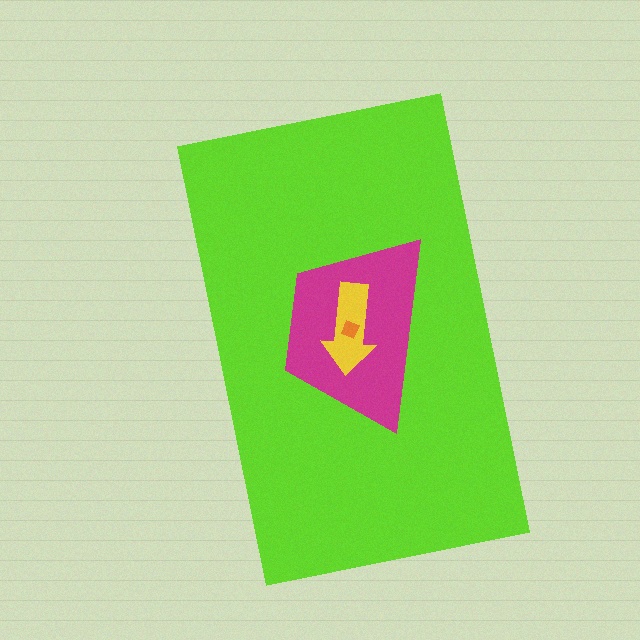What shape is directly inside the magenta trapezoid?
The yellow arrow.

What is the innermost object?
The orange diamond.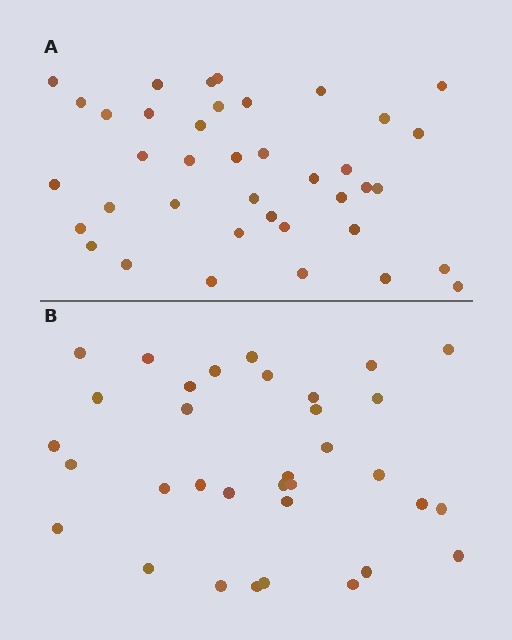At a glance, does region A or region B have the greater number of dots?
Region A (the top region) has more dots.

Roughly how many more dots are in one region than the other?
Region A has about 5 more dots than region B.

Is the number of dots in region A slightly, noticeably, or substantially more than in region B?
Region A has only slightly more — the two regions are fairly close. The ratio is roughly 1.1 to 1.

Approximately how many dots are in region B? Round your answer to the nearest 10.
About 30 dots. (The exact count is 34, which rounds to 30.)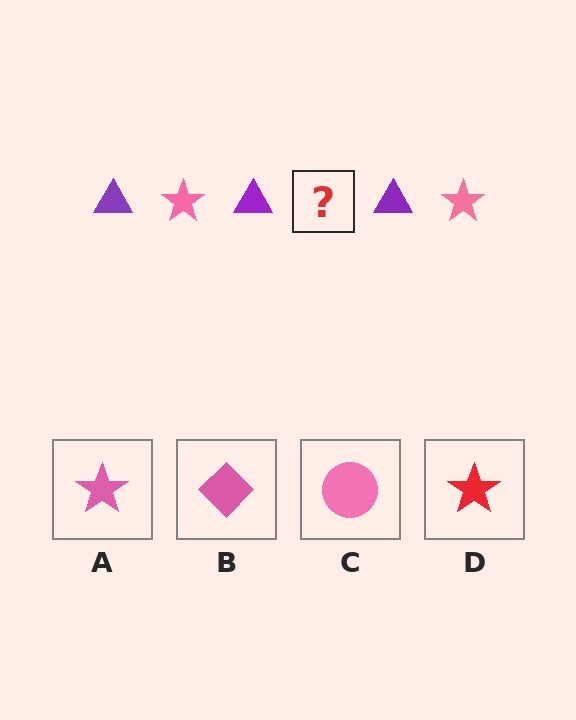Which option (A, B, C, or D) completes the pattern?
A.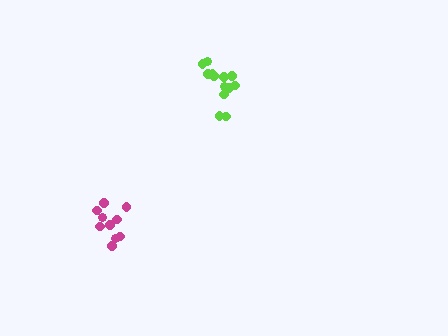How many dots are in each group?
Group 1: 10 dots, Group 2: 13 dots (23 total).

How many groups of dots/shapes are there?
There are 2 groups.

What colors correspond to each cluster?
The clusters are colored: magenta, lime.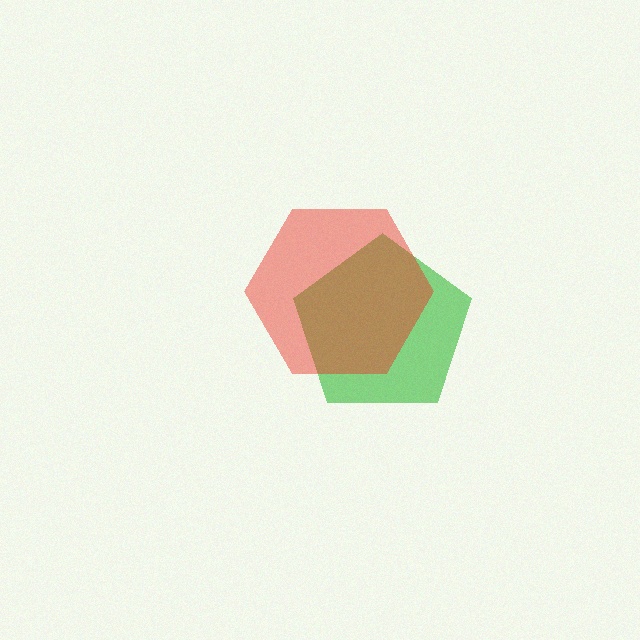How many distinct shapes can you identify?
There are 2 distinct shapes: a green pentagon, a red hexagon.